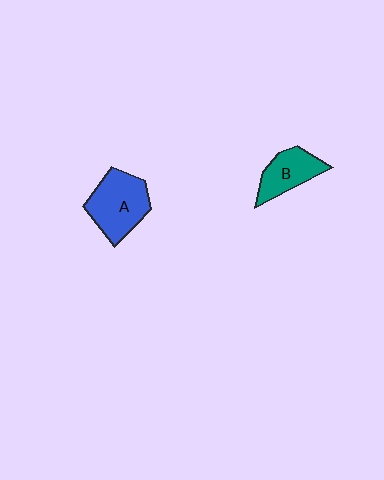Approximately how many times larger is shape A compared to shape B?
Approximately 1.4 times.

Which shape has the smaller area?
Shape B (teal).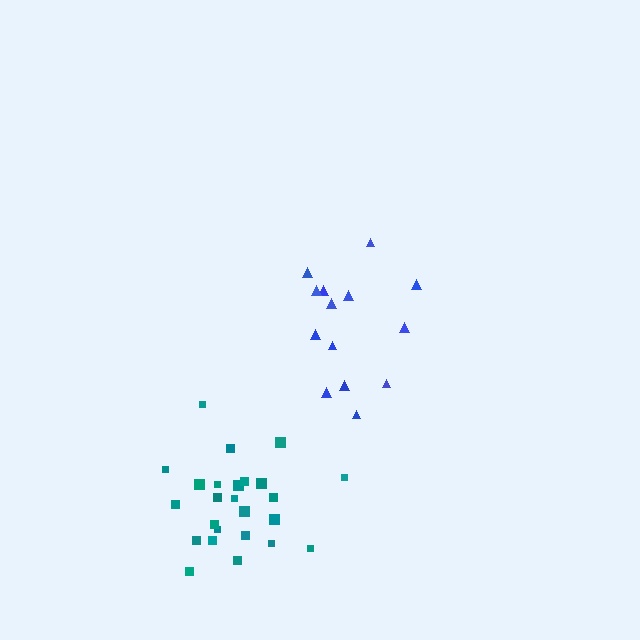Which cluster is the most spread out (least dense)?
Blue.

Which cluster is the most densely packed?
Teal.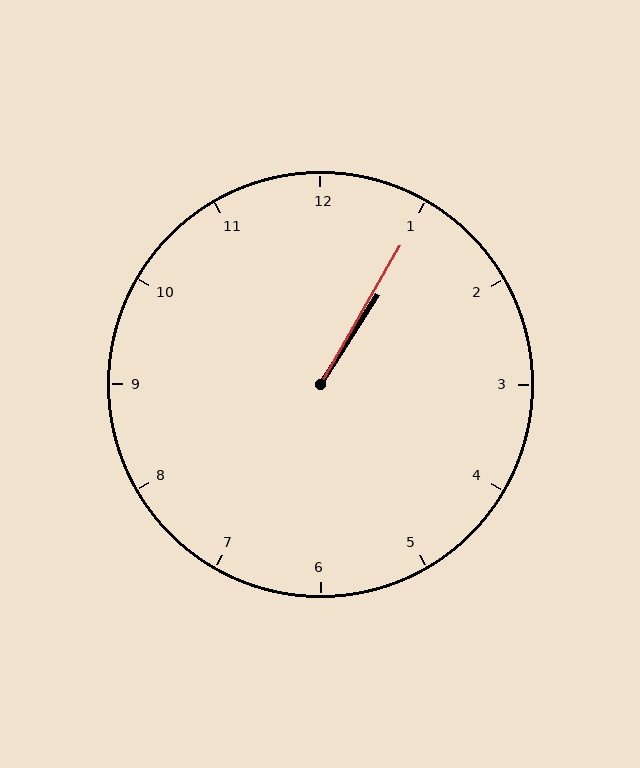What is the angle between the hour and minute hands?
Approximately 2 degrees.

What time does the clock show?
1:05.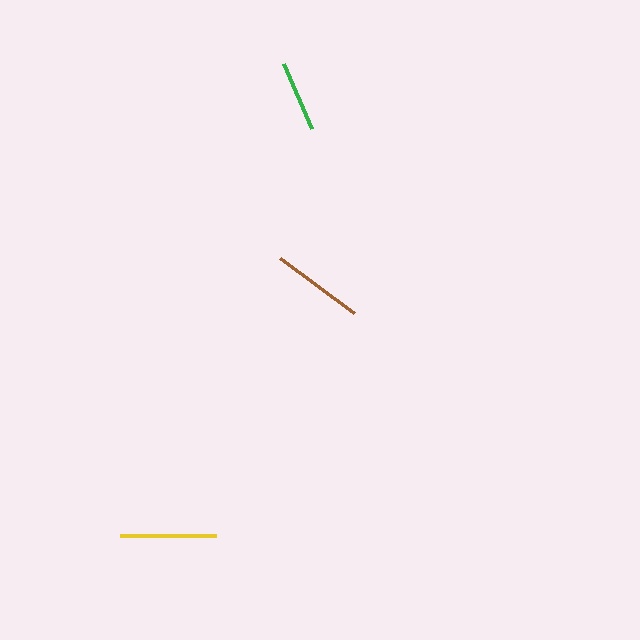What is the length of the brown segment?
The brown segment is approximately 93 pixels long.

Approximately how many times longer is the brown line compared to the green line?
The brown line is approximately 1.3 times the length of the green line.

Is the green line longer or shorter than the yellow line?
The yellow line is longer than the green line.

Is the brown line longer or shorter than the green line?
The brown line is longer than the green line.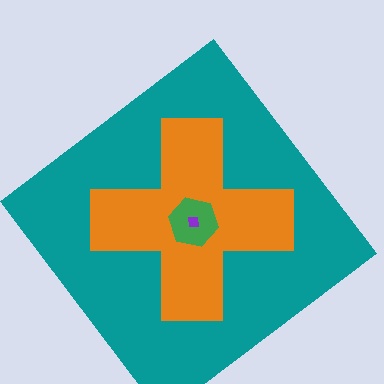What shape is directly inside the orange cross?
The green hexagon.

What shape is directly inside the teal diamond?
The orange cross.